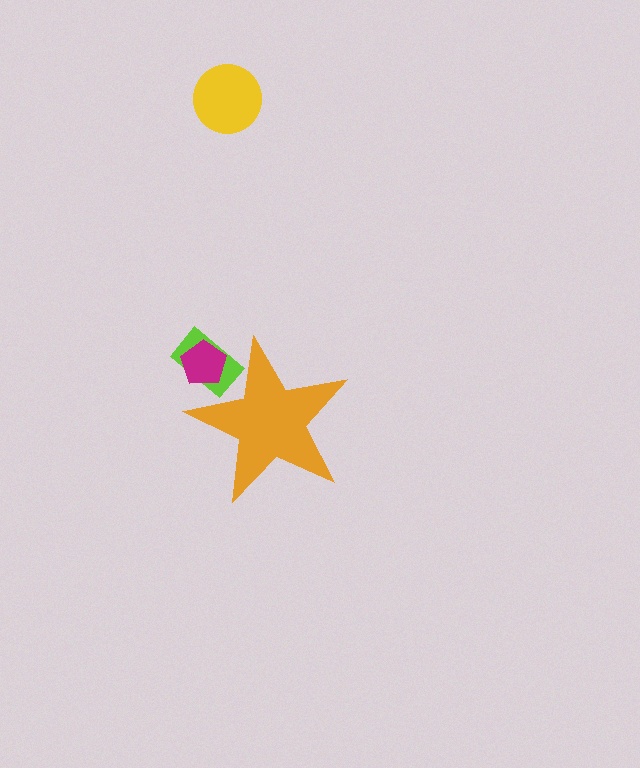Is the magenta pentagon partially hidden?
Yes, the magenta pentagon is partially hidden behind the orange star.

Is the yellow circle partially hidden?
No, the yellow circle is fully visible.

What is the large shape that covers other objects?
An orange star.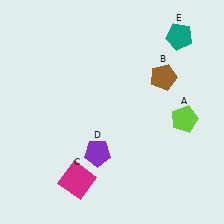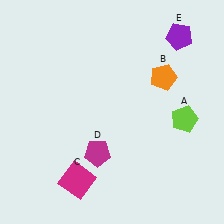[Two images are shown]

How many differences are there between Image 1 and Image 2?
There are 3 differences between the two images.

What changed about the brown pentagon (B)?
In Image 1, B is brown. In Image 2, it changed to orange.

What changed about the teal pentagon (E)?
In Image 1, E is teal. In Image 2, it changed to purple.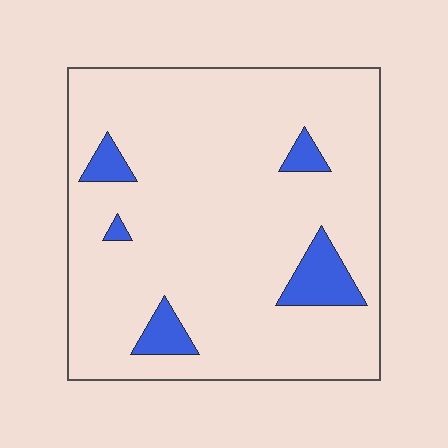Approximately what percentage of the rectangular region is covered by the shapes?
Approximately 10%.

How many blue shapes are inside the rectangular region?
5.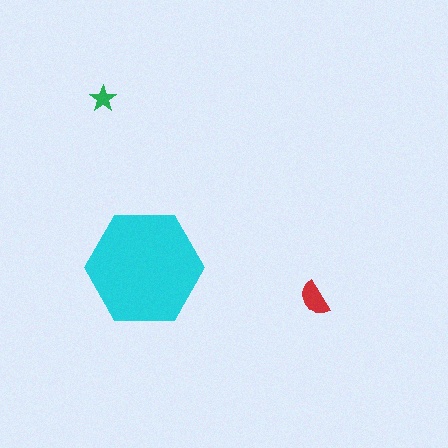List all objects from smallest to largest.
The green star, the red semicircle, the cyan hexagon.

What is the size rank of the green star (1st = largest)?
3rd.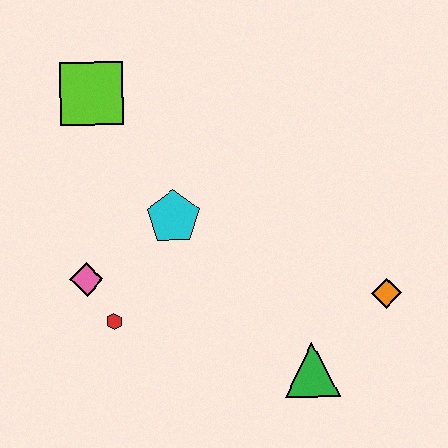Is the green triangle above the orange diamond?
No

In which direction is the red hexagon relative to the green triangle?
The red hexagon is to the left of the green triangle.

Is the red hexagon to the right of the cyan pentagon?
No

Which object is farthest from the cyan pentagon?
The orange diamond is farthest from the cyan pentagon.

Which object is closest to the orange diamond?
The green triangle is closest to the orange diamond.